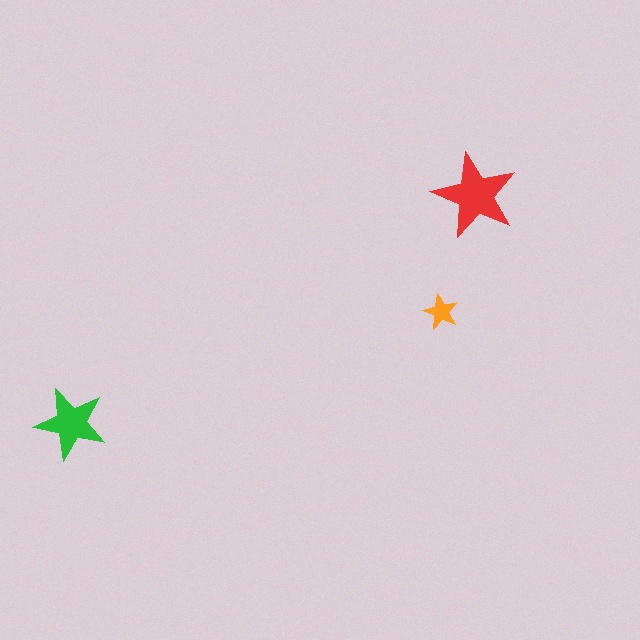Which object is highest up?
The red star is topmost.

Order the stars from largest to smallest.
the red one, the green one, the orange one.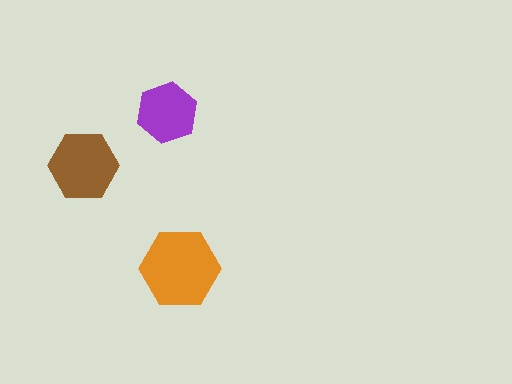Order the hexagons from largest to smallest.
the orange one, the brown one, the purple one.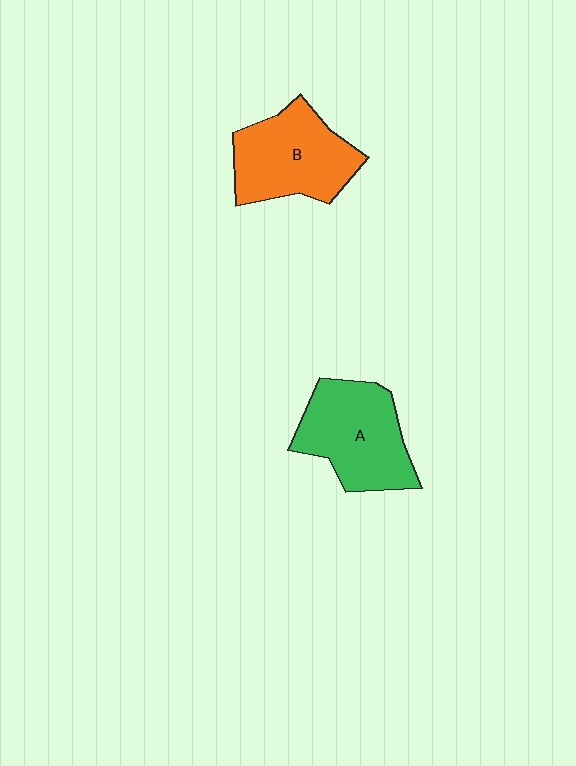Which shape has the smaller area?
Shape B (orange).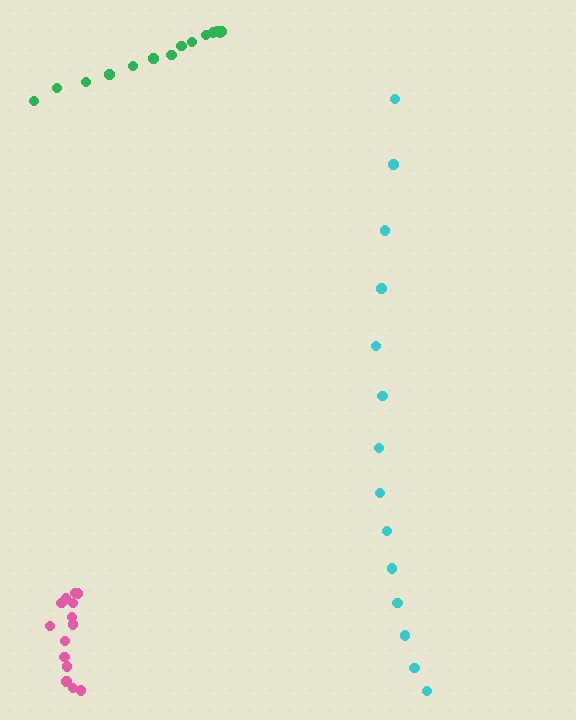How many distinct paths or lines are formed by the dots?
There are 3 distinct paths.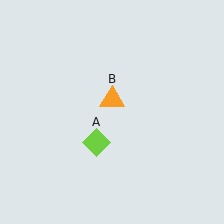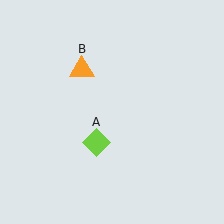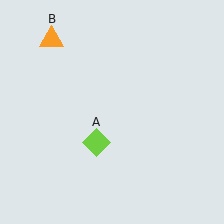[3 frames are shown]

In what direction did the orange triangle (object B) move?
The orange triangle (object B) moved up and to the left.